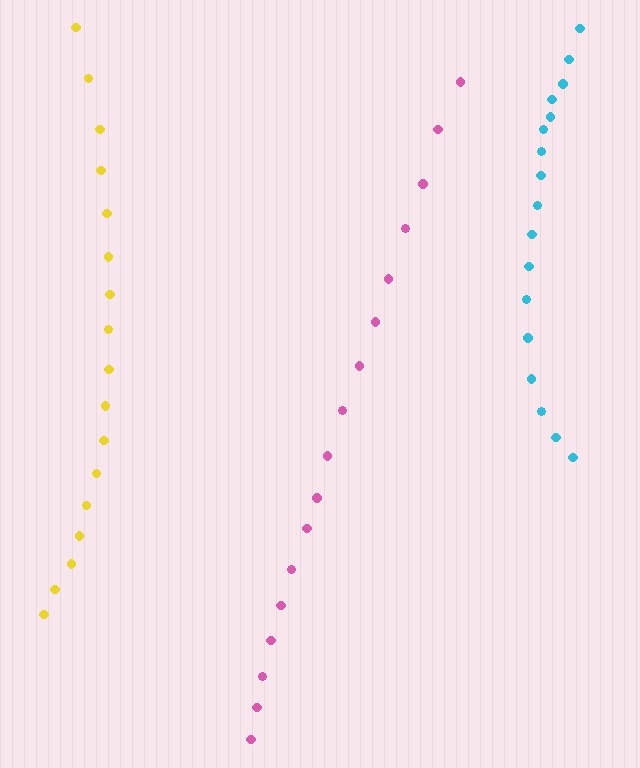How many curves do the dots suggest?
There are 3 distinct paths.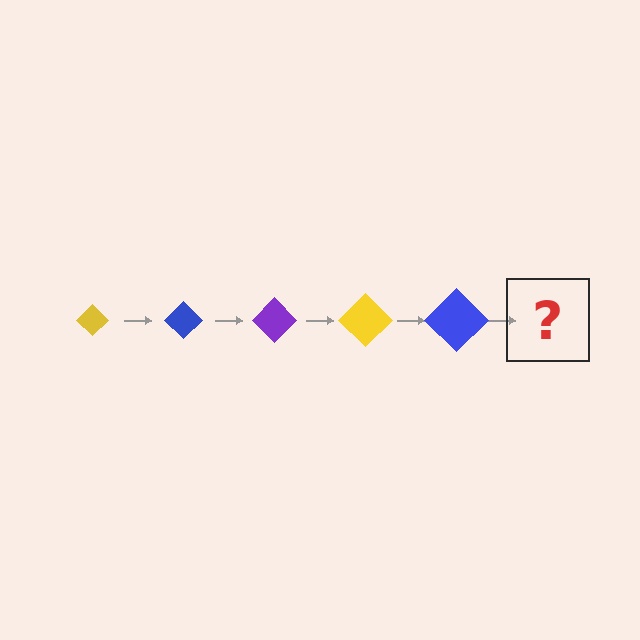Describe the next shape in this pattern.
It should be a purple diamond, larger than the previous one.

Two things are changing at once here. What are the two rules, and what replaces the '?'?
The two rules are that the diamond grows larger each step and the color cycles through yellow, blue, and purple. The '?' should be a purple diamond, larger than the previous one.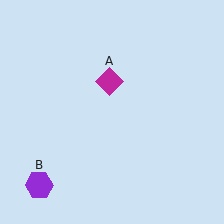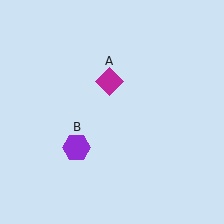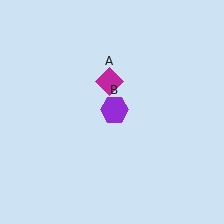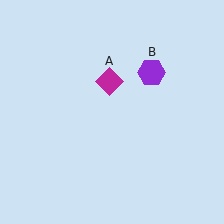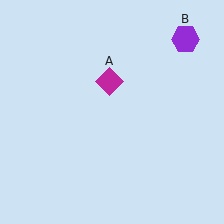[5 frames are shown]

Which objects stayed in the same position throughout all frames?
Magenta diamond (object A) remained stationary.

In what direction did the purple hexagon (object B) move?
The purple hexagon (object B) moved up and to the right.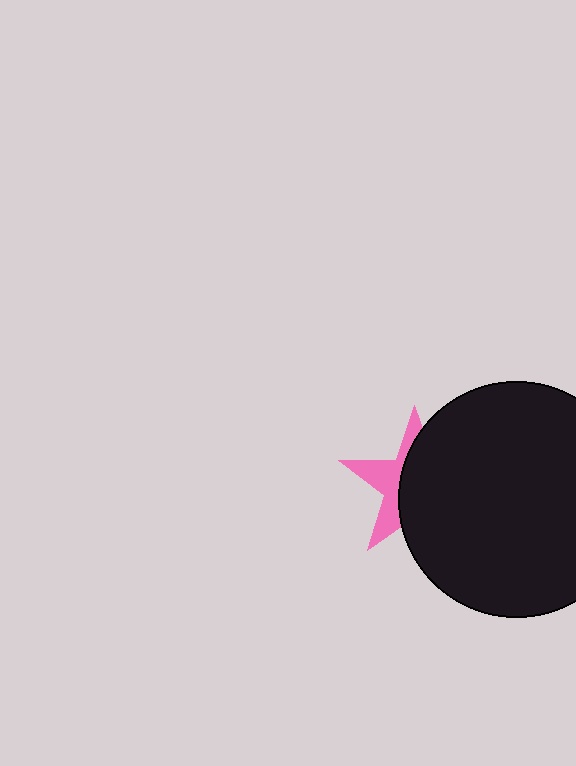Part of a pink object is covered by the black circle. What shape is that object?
It is a star.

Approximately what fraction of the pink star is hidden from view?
Roughly 62% of the pink star is hidden behind the black circle.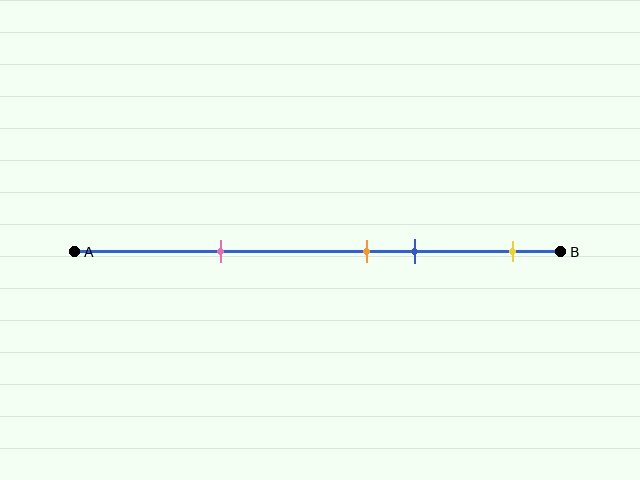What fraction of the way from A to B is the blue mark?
The blue mark is approximately 70% (0.7) of the way from A to B.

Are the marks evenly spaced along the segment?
No, the marks are not evenly spaced.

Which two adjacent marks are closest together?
The orange and blue marks are the closest adjacent pair.